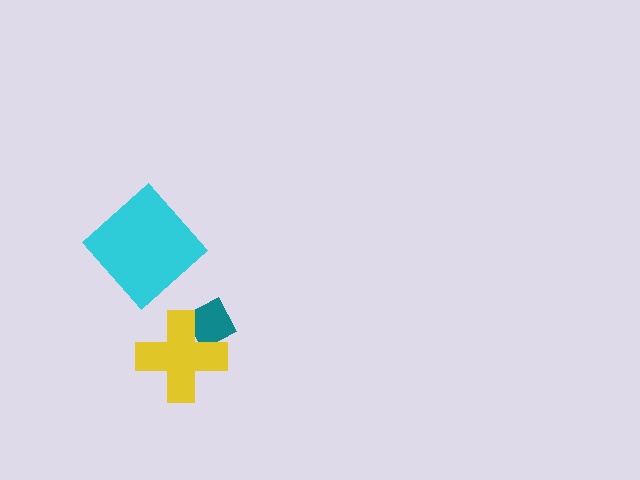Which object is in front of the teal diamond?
The yellow cross is in front of the teal diamond.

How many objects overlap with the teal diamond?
1 object overlaps with the teal diamond.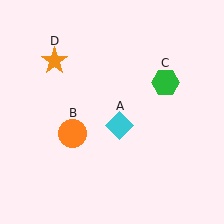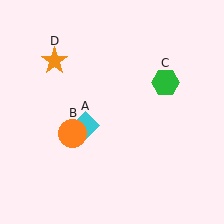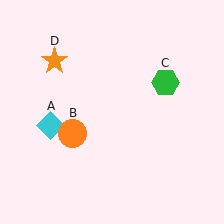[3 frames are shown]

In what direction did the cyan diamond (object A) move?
The cyan diamond (object A) moved left.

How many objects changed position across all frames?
1 object changed position: cyan diamond (object A).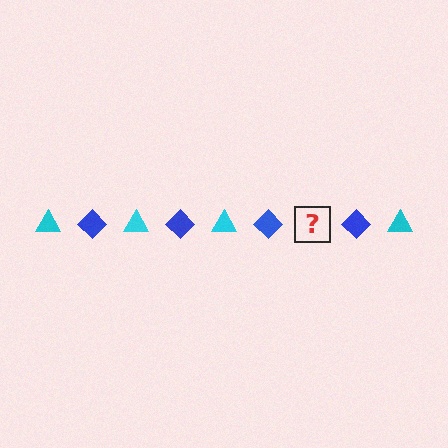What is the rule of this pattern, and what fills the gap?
The rule is that the pattern alternates between cyan triangle and blue diamond. The gap should be filled with a cyan triangle.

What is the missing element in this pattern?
The missing element is a cyan triangle.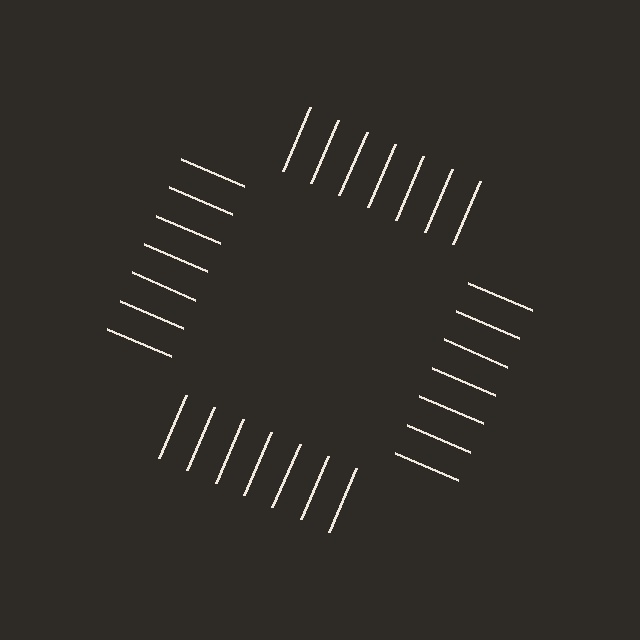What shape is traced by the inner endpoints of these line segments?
An illusory square — the line segments terminate on its edges but no continuous stroke is drawn.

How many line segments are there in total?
28 — 7 along each of the 4 edges.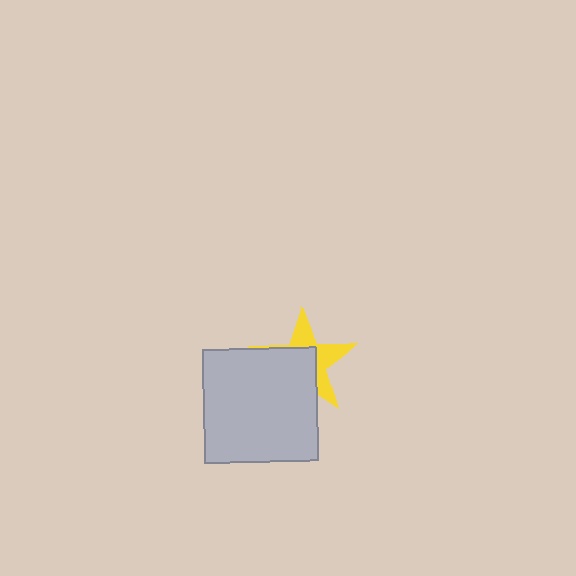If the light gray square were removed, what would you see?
You would see the complete yellow star.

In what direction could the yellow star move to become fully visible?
The yellow star could move toward the upper-right. That would shift it out from behind the light gray square entirely.